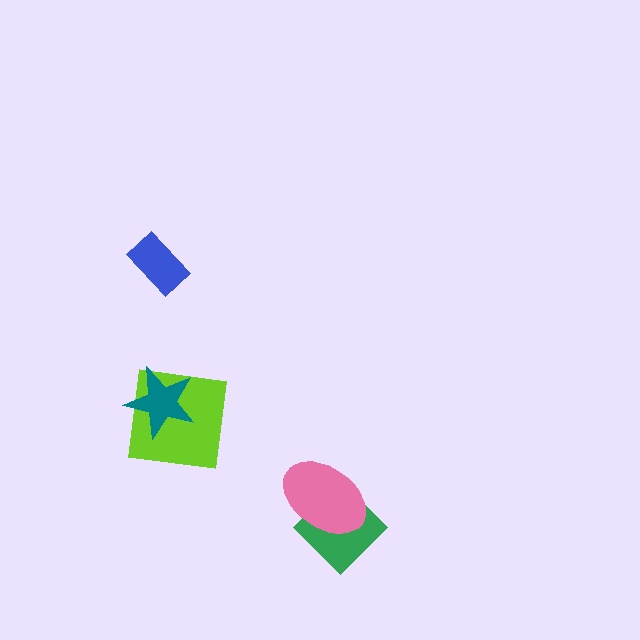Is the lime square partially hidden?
Yes, it is partially covered by another shape.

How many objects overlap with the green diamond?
1 object overlaps with the green diamond.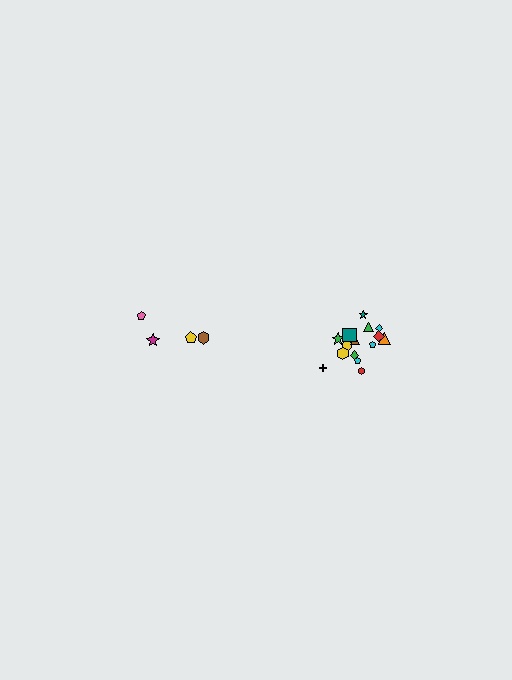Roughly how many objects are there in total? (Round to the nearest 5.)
Roughly 20 objects in total.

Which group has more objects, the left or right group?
The right group.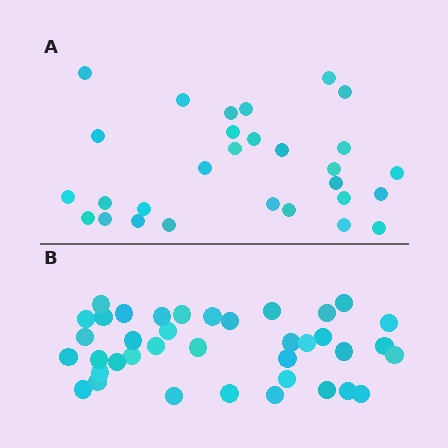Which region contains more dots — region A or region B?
Region B (the bottom region) has more dots.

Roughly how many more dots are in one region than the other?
Region B has roughly 8 or so more dots than region A.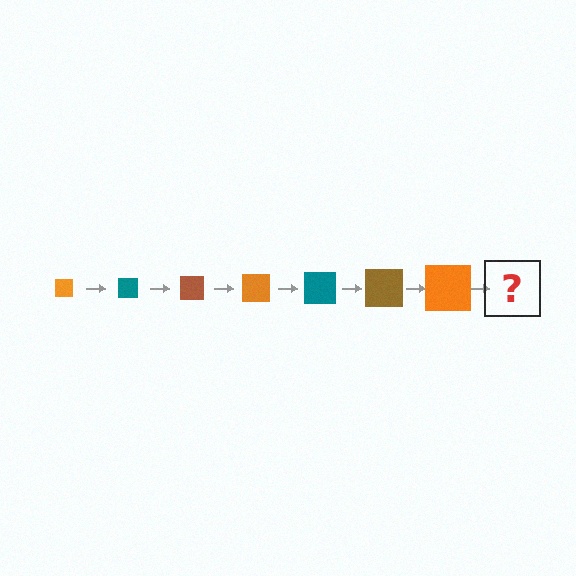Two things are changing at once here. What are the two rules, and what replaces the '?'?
The two rules are that the square grows larger each step and the color cycles through orange, teal, and brown. The '?' should be a teal square, larger than the previous one.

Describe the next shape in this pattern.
It should be a teal square, larger than the previous one.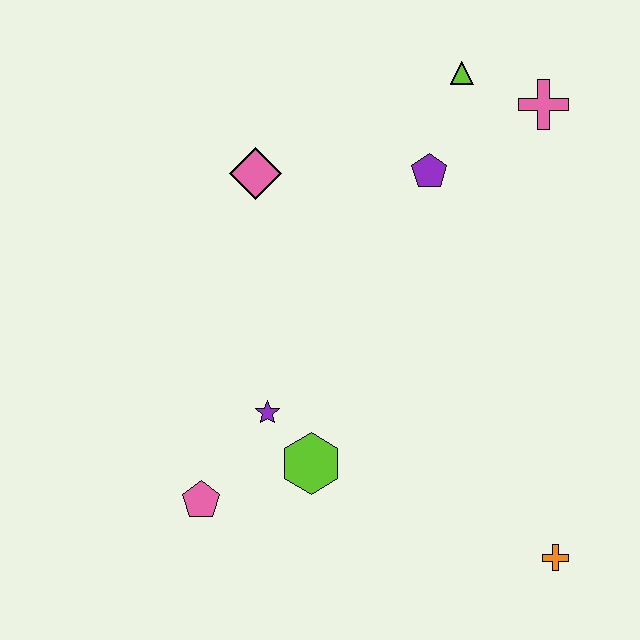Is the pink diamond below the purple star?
No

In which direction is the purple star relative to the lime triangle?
The purple star is below the lime triangle.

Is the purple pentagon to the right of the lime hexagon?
Yes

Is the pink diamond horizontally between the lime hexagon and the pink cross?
No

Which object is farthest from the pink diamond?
The orange cross is farthest from the pink diamond.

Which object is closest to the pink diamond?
The purple pentagon is closest to the pink diamond.